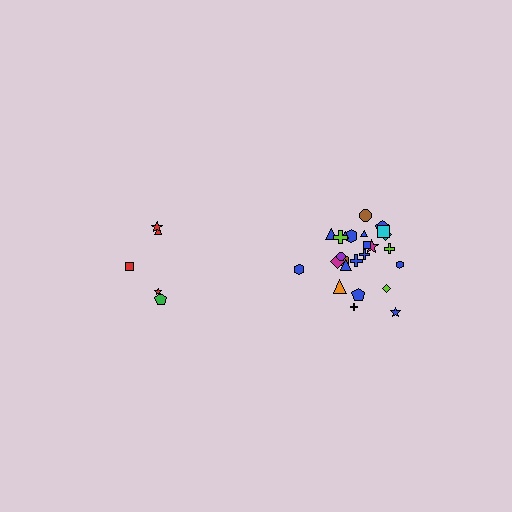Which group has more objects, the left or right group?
The right group.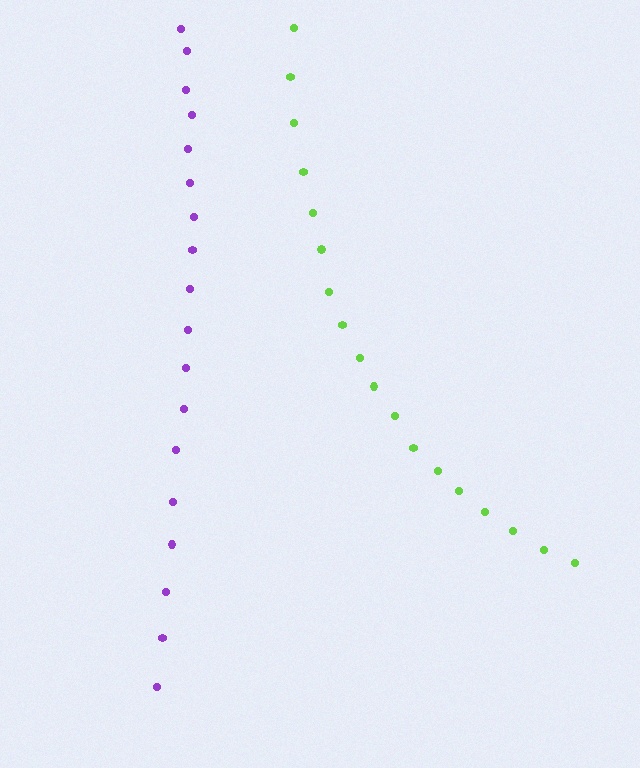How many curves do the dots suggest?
There are 2 distinct paths.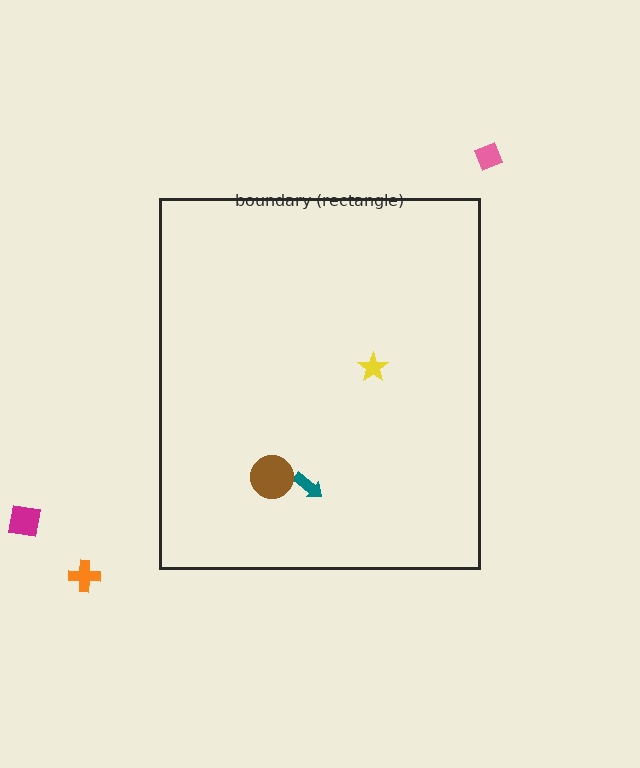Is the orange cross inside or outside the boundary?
Outside.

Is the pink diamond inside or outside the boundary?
Outside.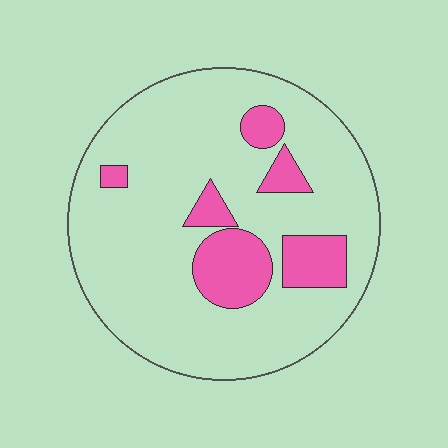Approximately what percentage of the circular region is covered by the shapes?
Approximately 20%.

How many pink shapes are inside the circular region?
6.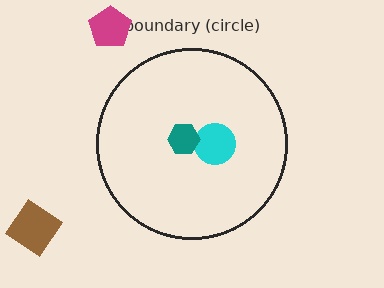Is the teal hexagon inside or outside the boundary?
Inside.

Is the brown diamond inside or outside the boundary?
Outside.